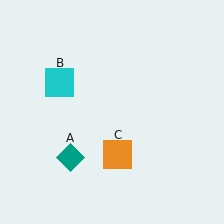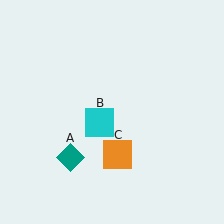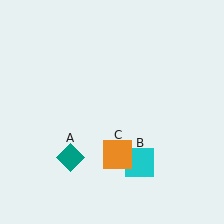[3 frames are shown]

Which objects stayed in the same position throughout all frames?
Teal diamond (object A) and orange square (object C) remained stationary.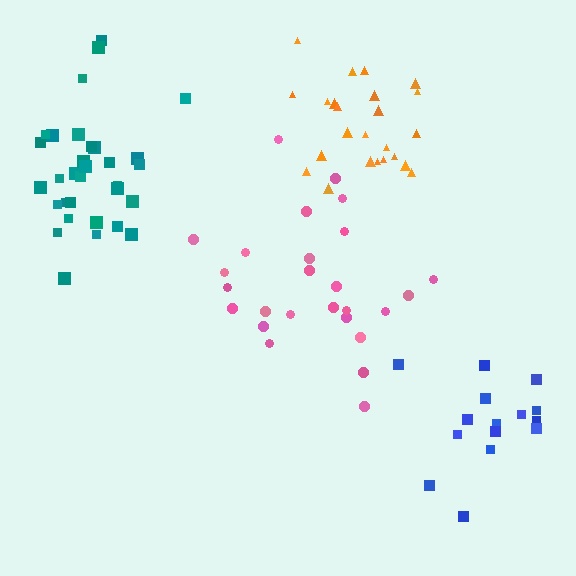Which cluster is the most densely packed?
Teal.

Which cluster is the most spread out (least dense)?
Blue.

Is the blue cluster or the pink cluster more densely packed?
Pink.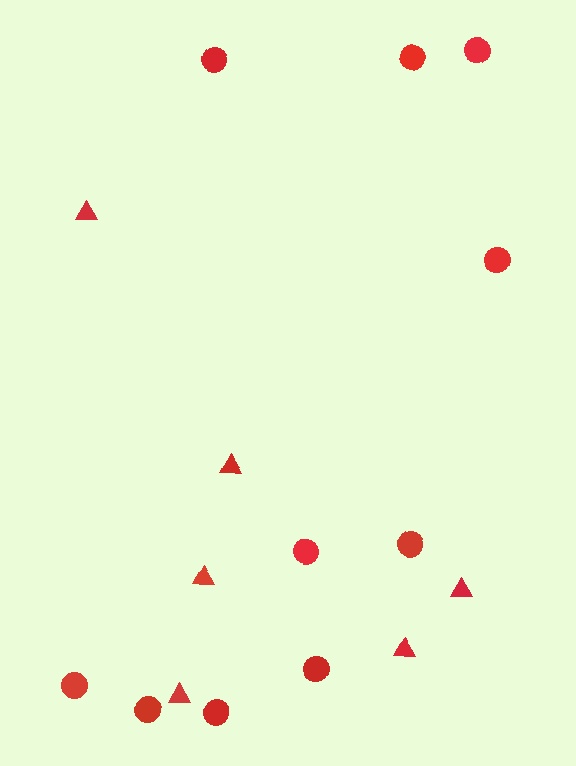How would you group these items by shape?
There are 2 groups: one group of triangles (6) and one group of circles (10).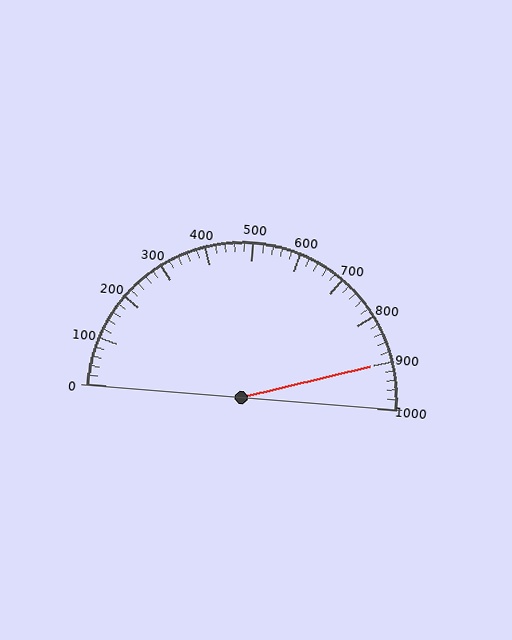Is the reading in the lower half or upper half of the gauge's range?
The reading is in the upper half of the range (0 to 1000).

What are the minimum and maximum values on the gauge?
The gauge ranges from 0 to 1000.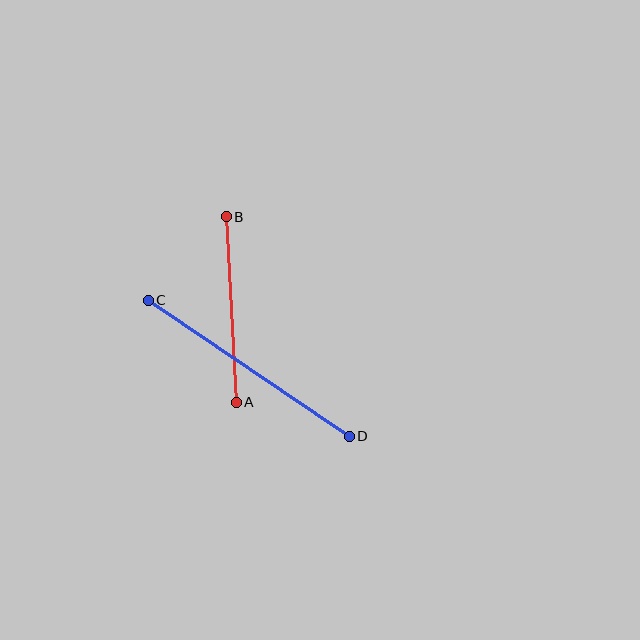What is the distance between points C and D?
The distance is approximately 242 pixels.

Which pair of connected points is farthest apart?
Points C and D are farthest apart.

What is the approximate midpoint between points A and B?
The midpoint is at approximately (231, 309) pixels.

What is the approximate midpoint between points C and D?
The midpoint is at approximately (249, 368) pixels.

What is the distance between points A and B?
The distance is approximately 186 pixels.